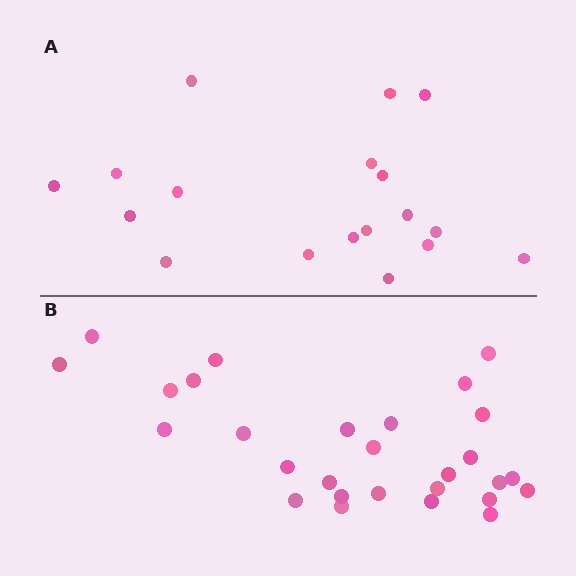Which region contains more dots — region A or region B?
Region B (the bottom region) has more dots.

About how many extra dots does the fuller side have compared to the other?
Region B has roughly 10 or so more dots than region A.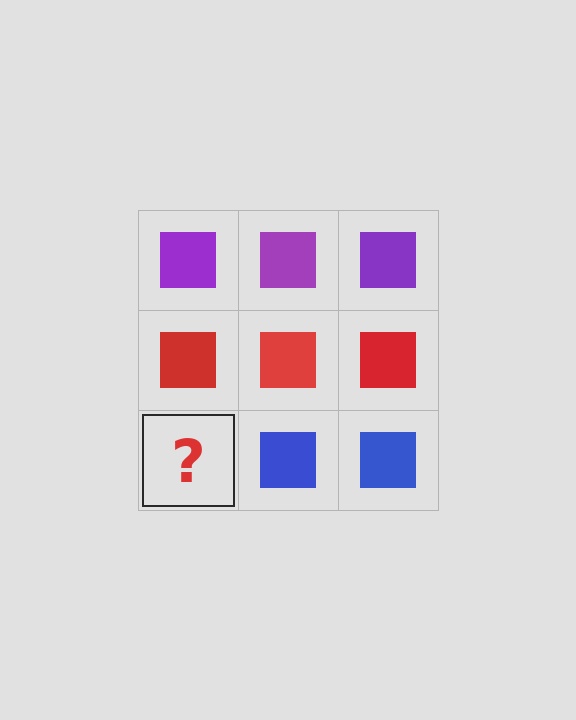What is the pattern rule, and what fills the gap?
The rule is that each row has a consistent color. The gap should be filled with a blue square.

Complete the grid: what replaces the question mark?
The question mark should be replaced with a blue square.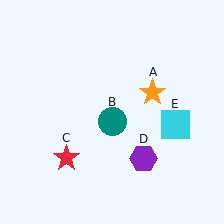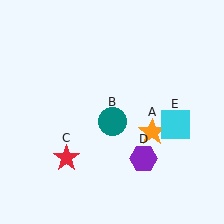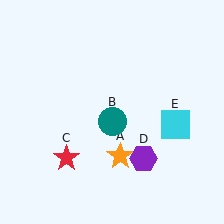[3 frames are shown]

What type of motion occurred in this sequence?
The orange star (object A) rotated clockwise around the center of the scene.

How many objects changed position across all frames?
1 object changed position: orange star (object A).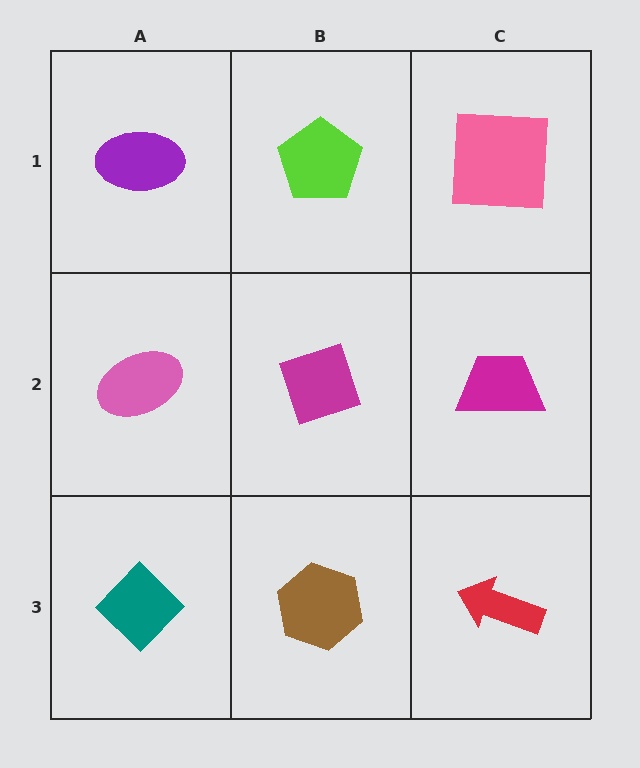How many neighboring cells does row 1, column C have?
2.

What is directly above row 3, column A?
A pink ellipse.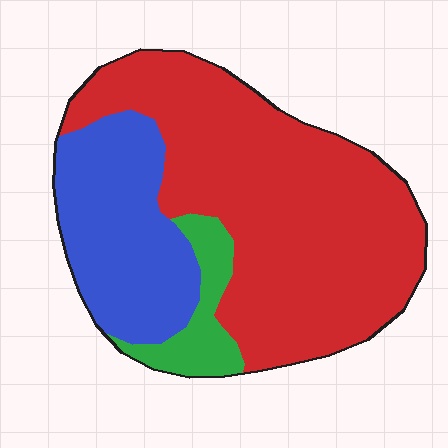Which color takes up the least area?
Green, at roughly 10%.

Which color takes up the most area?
Red, at roughly 65%.